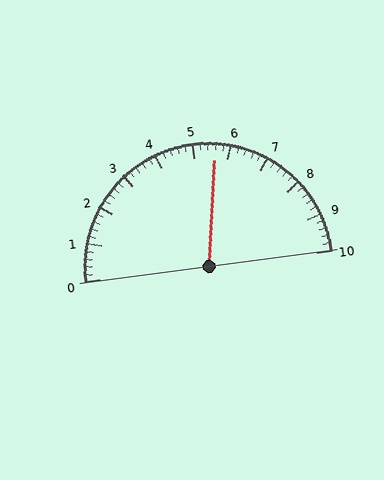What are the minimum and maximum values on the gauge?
The gauge ranges from 0 to 10.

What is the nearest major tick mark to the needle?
The nearest major tick mark is 6.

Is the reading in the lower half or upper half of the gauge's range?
The reading is in the upper half of the range (0 to 10).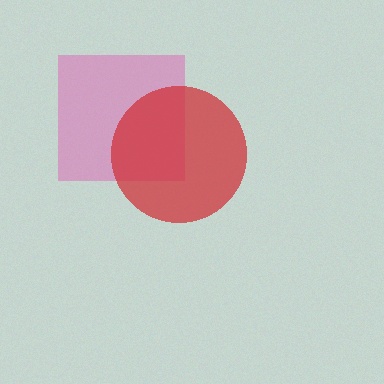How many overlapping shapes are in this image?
There are 2 overlapping shapes in the image.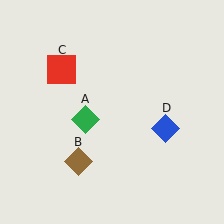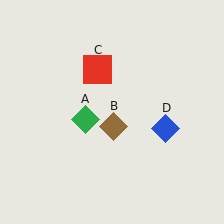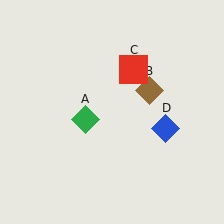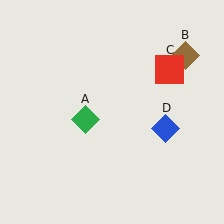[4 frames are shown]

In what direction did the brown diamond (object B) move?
The brown diamond (object B) moved up and to the right.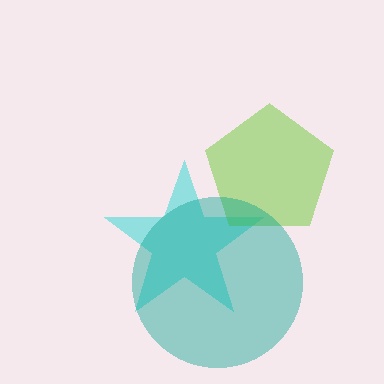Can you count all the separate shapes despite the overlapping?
Yes, there are 3 separate shapes.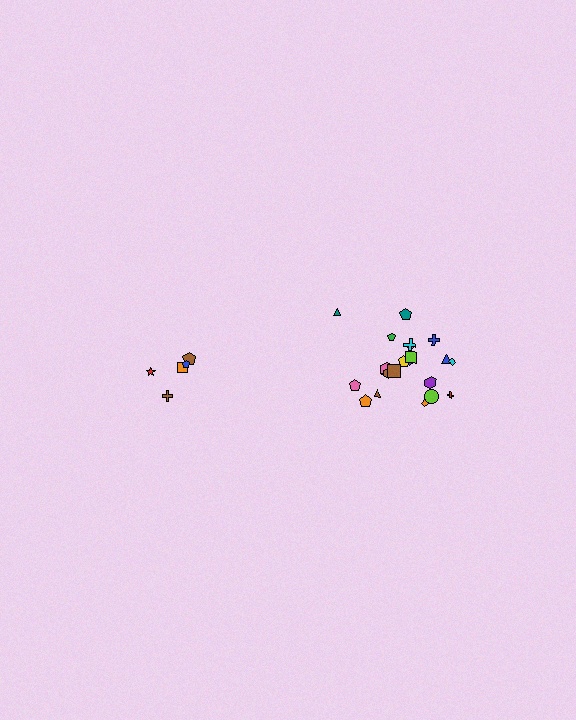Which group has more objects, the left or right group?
The right group.